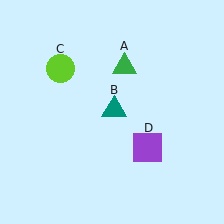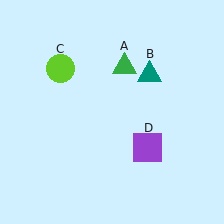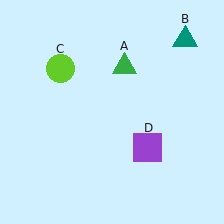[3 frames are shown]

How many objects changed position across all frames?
1 object changed position: teal triangle (object B).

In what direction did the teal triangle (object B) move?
The teal triangle (object B) moved up and to the right.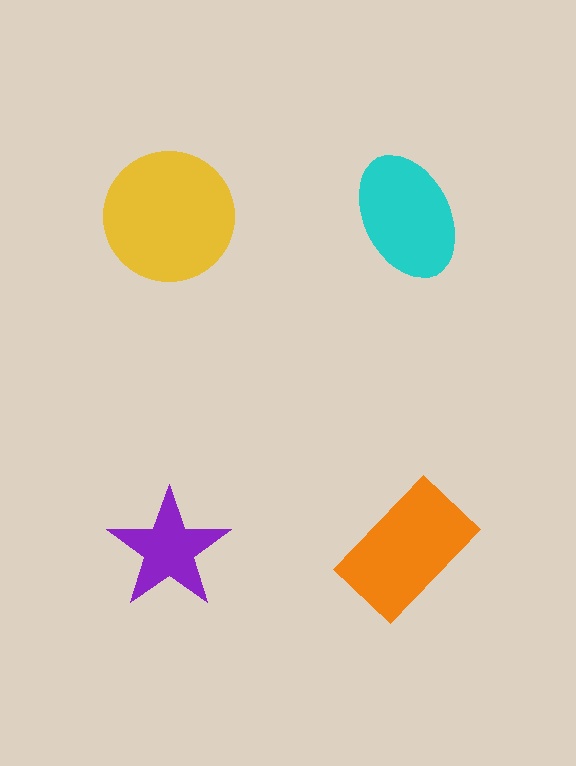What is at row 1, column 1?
A yellow circle.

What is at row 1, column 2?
A cyan ellipse.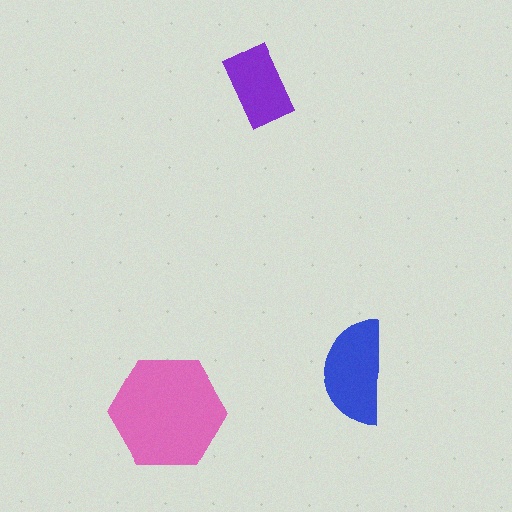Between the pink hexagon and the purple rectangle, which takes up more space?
The pink hexagon.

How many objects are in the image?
There are 3 objects in the image.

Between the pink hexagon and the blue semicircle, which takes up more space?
The pink hexagon.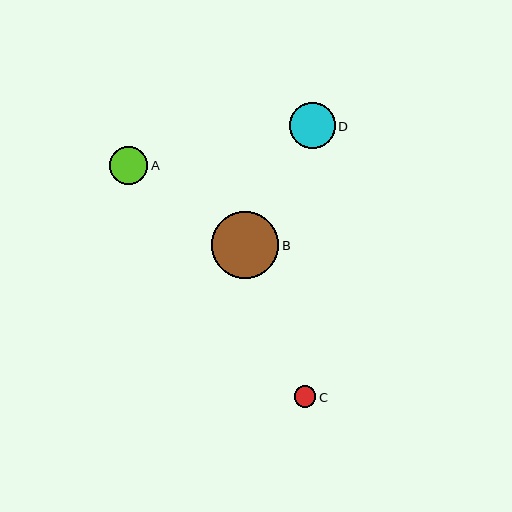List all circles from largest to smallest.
From largest to smallest: B, D, A, C.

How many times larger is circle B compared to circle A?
Circle B is approximately 1.8 times the size of circle A.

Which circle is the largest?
Circle B is the largest with a size of approximately 67 pixels.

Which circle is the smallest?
Circle C is the smallest with a size of approximately 21 pixels.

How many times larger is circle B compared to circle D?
Circle B is approximately 1.5 times the size of circle D.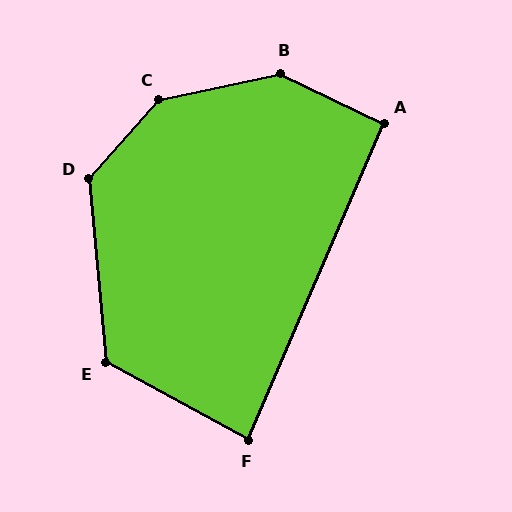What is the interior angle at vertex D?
Approximately 133 degrees (obtuse).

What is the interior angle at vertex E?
Approximately 124 degrees (obtuse).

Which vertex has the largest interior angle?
C, at approximately 144 degrees.